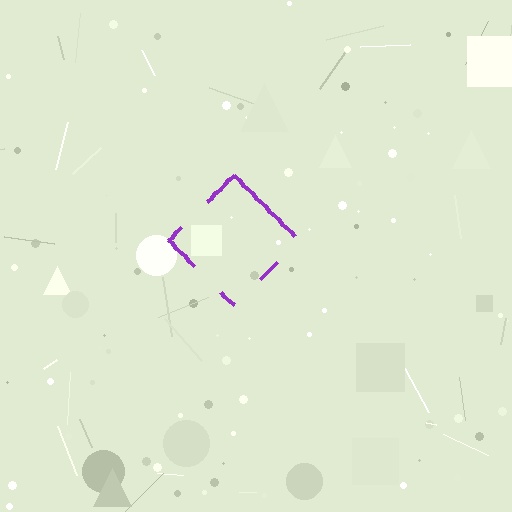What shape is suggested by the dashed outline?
The dashed outline suggests a diamond.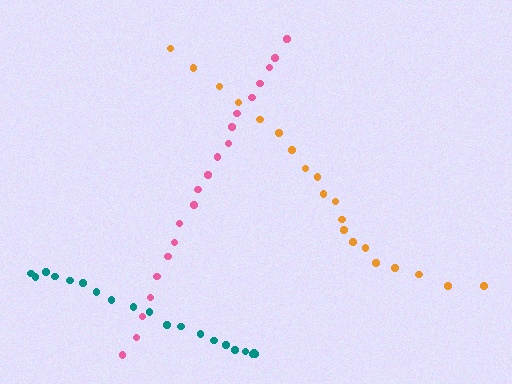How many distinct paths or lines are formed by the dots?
There are 3 distinct paths.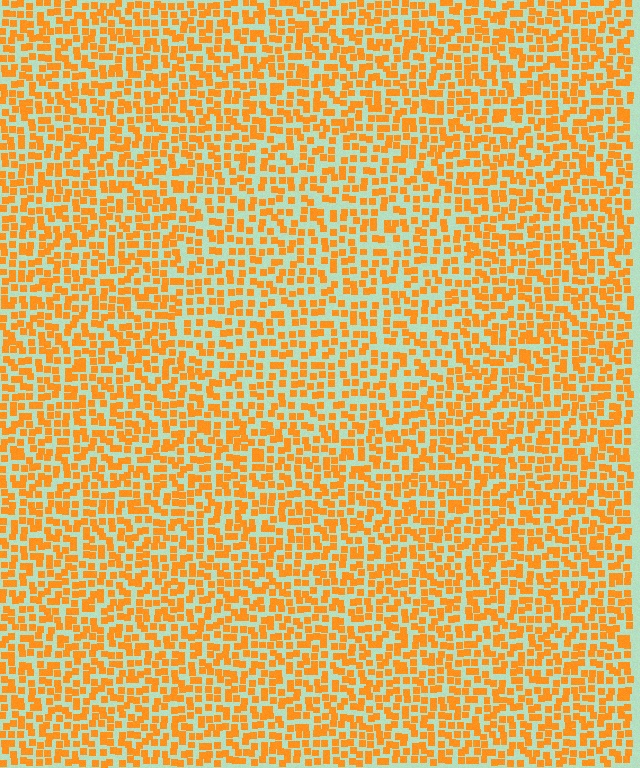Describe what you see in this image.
The image contains small orange elements arranged at two different densities. A circle-shaped region is visible where the elements are less densely packed than the surrounding area.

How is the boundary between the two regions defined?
The boundary is defined by a change in element density (approximately 1.3x ratio). All elements are the same color, size, and shape.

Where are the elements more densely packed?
The elements are more densely packed outside the circle boundary.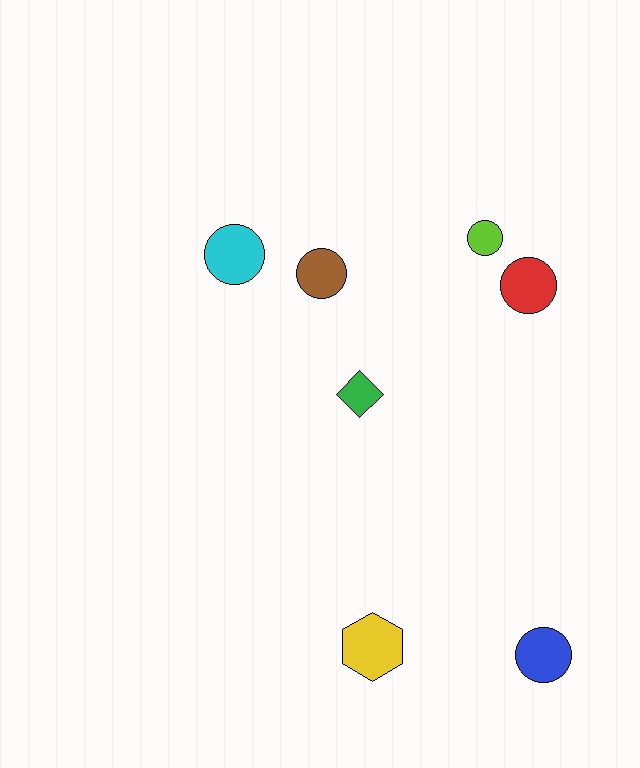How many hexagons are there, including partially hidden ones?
There is 1 hexagon.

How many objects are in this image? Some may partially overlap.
There are 7 objects.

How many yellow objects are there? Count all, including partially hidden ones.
There is 1 yellow object.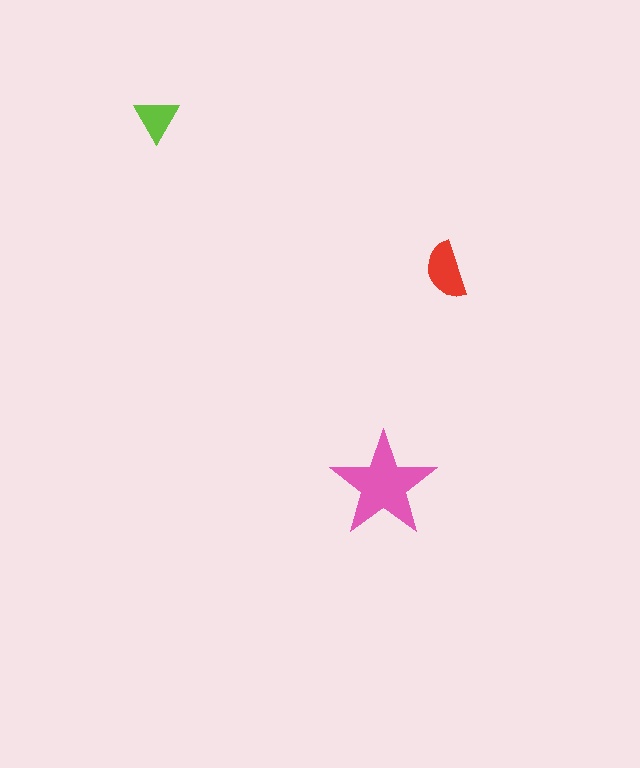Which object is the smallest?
The lime triangle.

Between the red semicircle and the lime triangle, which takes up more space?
The red semicircle.